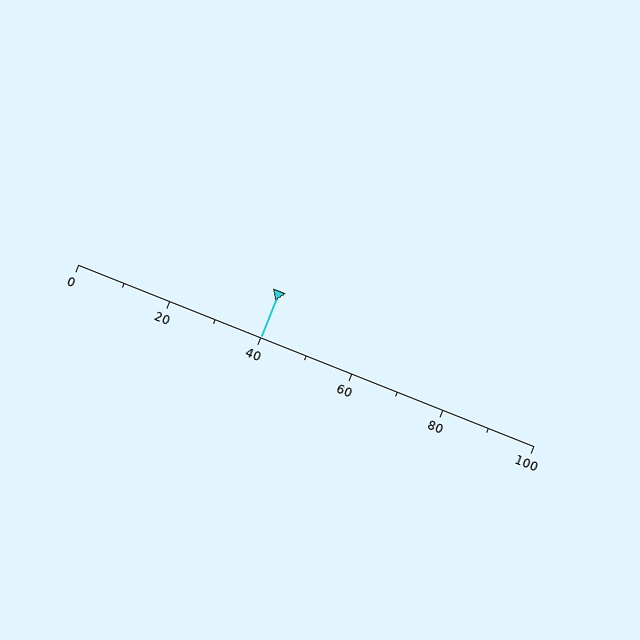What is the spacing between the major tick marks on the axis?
The major ticks are spaced 20 apart.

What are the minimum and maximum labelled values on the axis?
The axis runs from 0 to 100.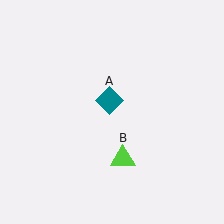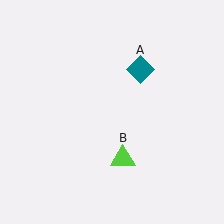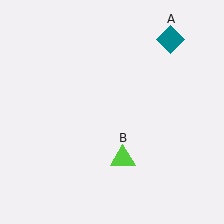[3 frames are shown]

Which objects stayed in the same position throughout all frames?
Lime triangle (object B) remained stationary.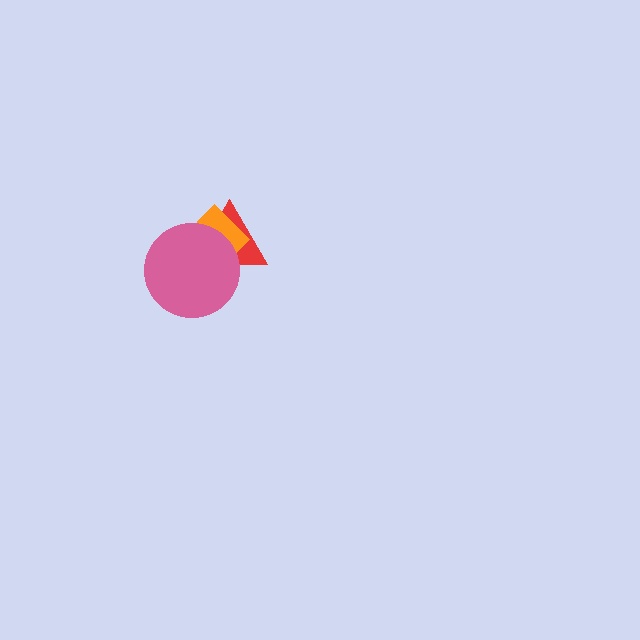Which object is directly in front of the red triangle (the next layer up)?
The orange diamond is directly in front of the red triangle.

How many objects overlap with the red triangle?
2 objects overlap with the red triangle.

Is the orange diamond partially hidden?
Yes, it is partially covered by another shape.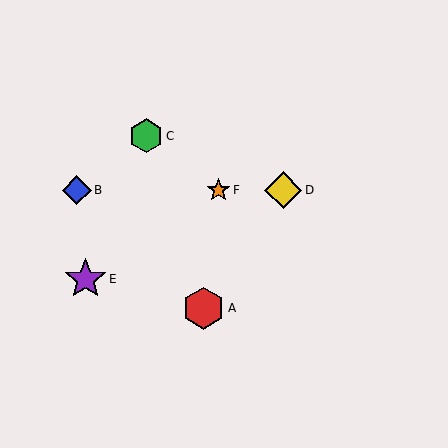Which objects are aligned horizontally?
Objects B, D, F are aligned horizontally.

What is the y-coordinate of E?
Object E is at y≈279.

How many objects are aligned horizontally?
3 objects (B, D, F) are aligned horizontally.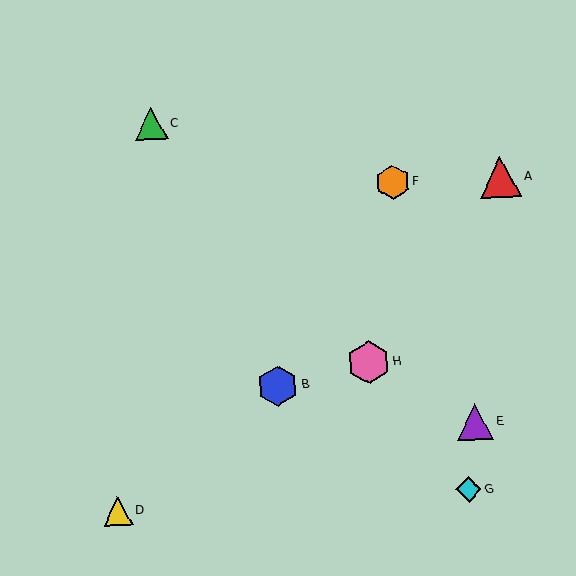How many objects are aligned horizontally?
2 objects (A, F) are aligned horizontally.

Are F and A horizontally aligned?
Yes, both are at y≈182.